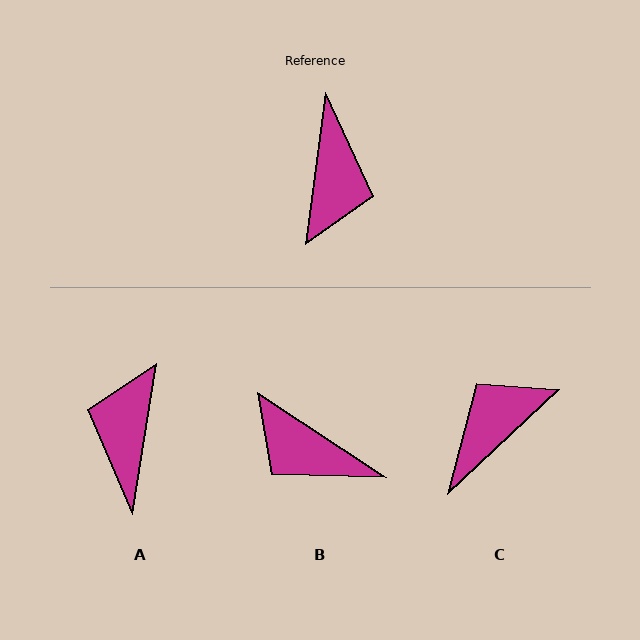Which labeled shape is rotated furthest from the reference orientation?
A, about 179 degrees away.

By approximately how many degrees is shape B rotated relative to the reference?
Approximately 116 degrees clockwise.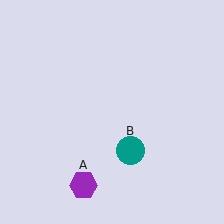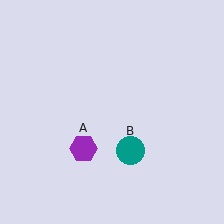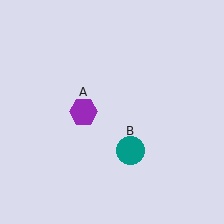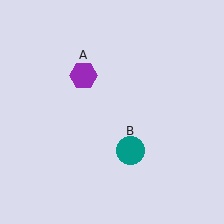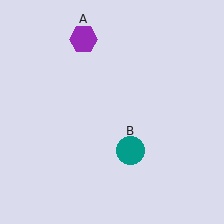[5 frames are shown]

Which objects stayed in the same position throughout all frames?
Teal circle (object B) remained stationary.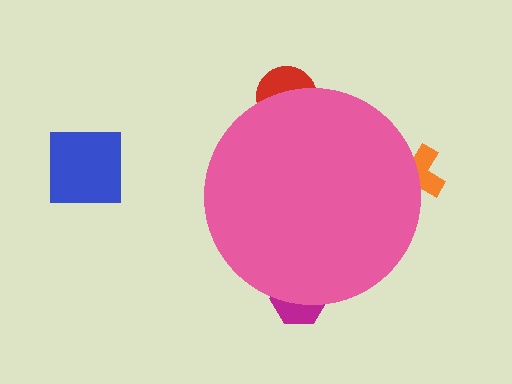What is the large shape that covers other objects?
A pink circle.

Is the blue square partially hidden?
No, the blue square is fully visible.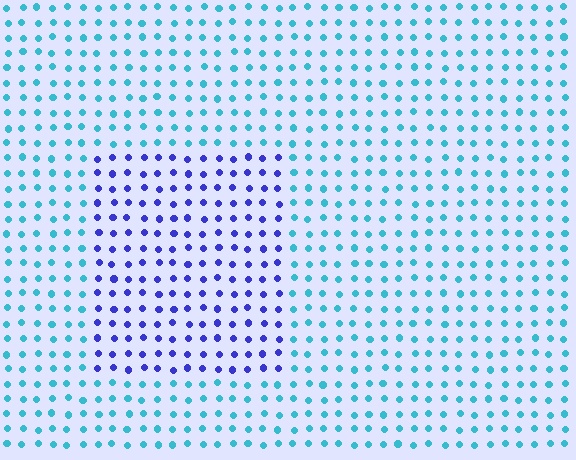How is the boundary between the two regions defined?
The boundary is defined purely by a slight shift in hue (about 54 degrees). Spacing, size, and orientation are identical on both sides.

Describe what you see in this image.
The image is filled with small cyan elements in a uniform arrangement. A rectangle-shaped region is visible where the elements are tinted to a slightly different hue, forming a subtle color boundary.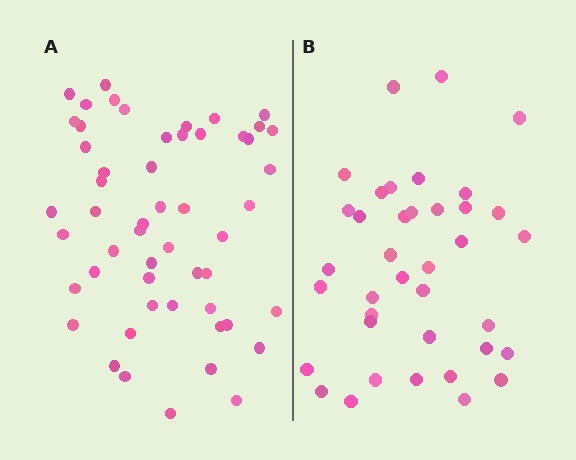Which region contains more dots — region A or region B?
Region A (the left region) has more dots.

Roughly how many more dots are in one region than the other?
Region A has approximately 15 more dots than region B.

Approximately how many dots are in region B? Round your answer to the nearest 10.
About 40 dots. (The exact count is 38, which rounds to 40.)